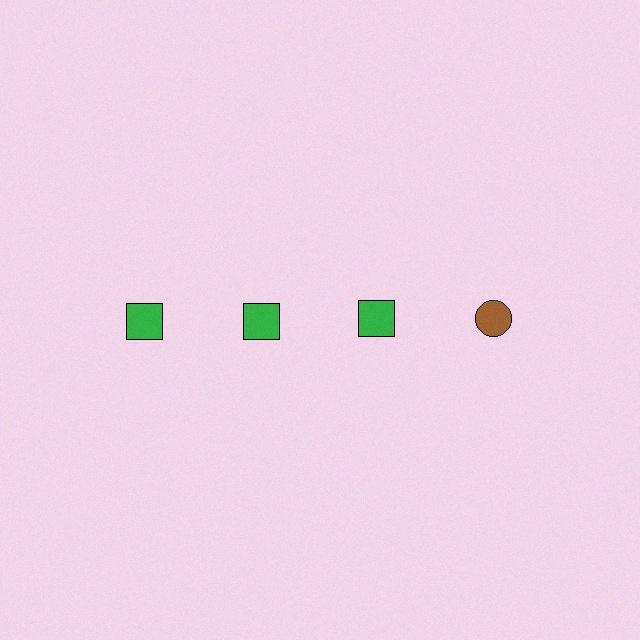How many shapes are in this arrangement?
There are 4 shapes arranged in a grid pattern.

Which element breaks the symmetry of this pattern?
The brown circle in the top row, second from right column breaks the symmetry. All other shapes are green squares.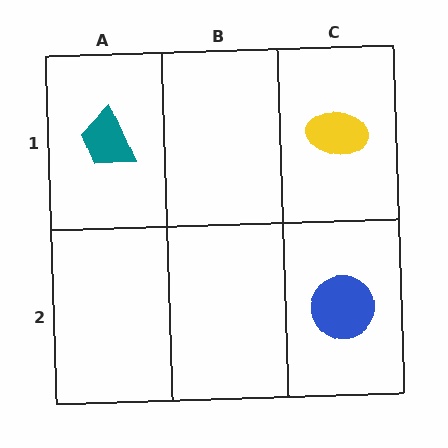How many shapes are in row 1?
2 shapes.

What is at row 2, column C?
A blue circle.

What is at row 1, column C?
A yellow ellipse.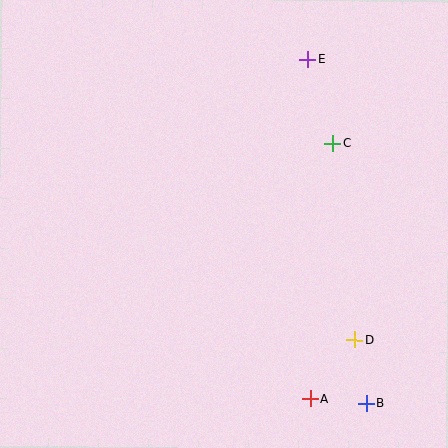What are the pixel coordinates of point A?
Point A is at (310, 399).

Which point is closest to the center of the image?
Point C at (332, 144) is closest to the center.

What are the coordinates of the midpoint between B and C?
The midpoint between B and C is at (349, 273).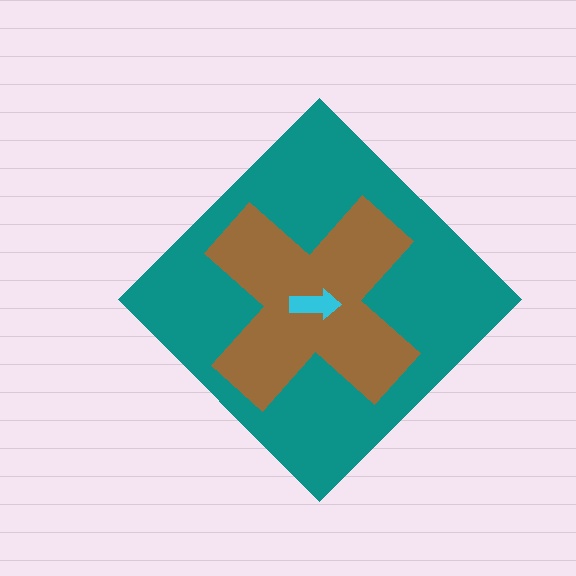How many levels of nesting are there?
3.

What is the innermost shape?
The cyan arrow.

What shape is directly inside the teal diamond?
The brown cross.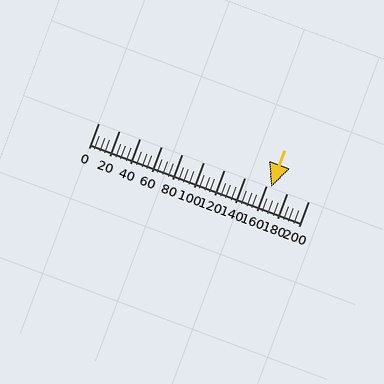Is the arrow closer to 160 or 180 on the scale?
The arrow is closer to 160.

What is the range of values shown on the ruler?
The ruler shows values from 0 to 200.